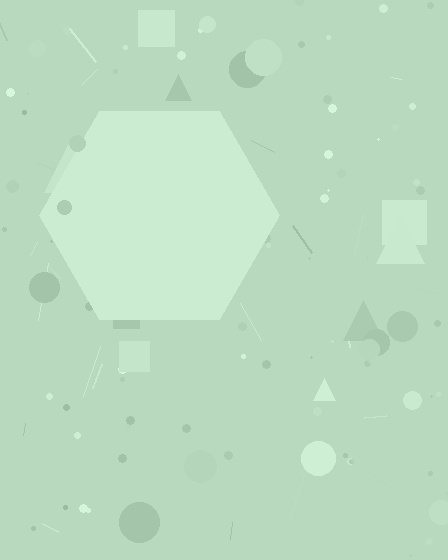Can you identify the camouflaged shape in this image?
The camouflaged shape is a hexagon.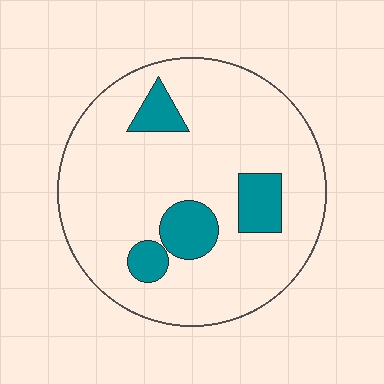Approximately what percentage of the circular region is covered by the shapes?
Approximately 15%.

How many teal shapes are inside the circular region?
4.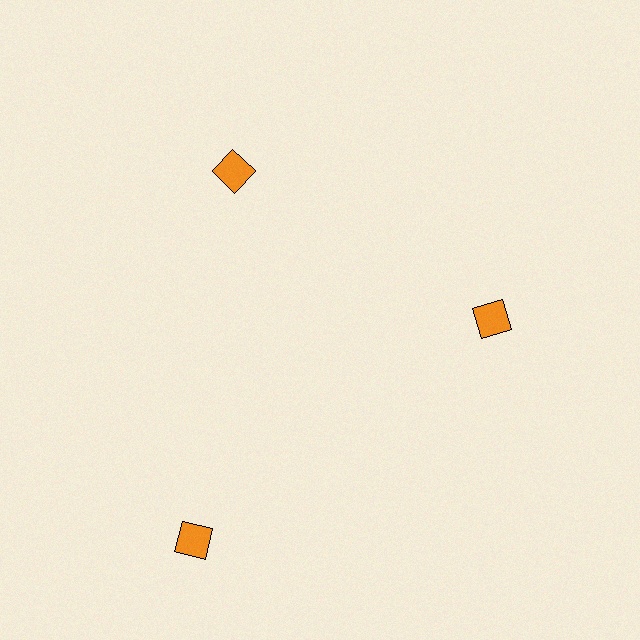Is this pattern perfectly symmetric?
No. The 3 orange diamonds are arranged in a ring, but one element near the 7 o'clock position is pushed outward from the center, breaking the 3-fold rotational symmetry.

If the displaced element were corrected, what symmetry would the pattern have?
It would have 3-fold rotational symmetry — the pattern would map onto itself every 120 degrees.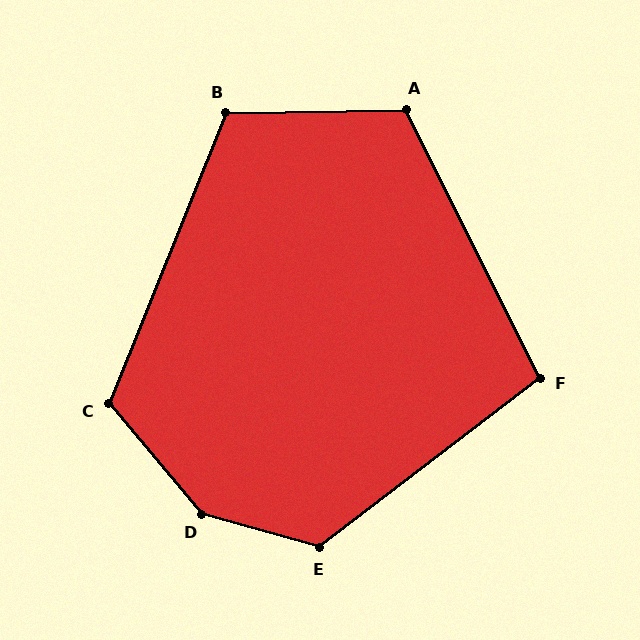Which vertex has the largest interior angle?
D, at approximately 146 degrees.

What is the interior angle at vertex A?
Approximately 115 degrees (obtuse).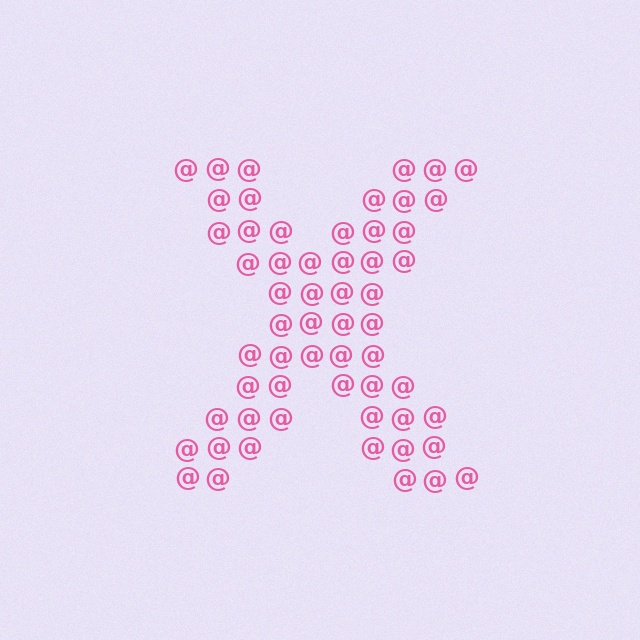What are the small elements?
The small elements are at signs.